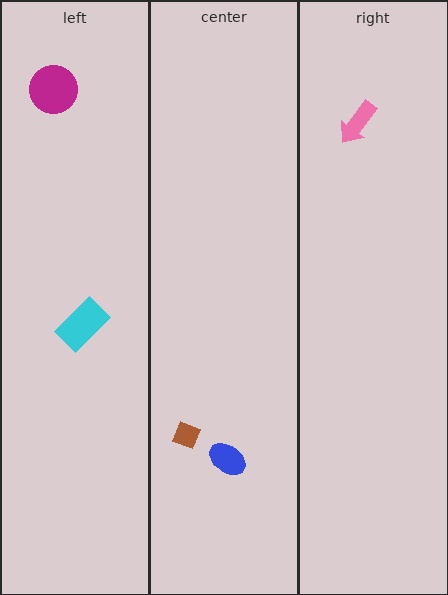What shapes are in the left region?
The magenta circle, the cyan rectangle.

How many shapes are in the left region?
2.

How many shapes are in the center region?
2.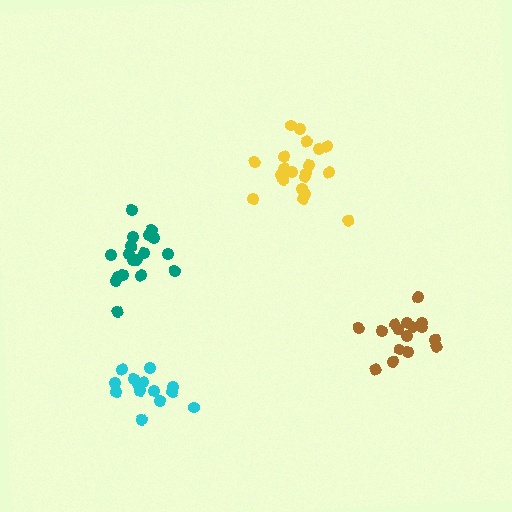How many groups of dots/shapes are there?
There are 4 groups.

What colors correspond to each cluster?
The clusters are colored: brown, yellow, cyan, teal.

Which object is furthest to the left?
The cyan cluster is leftmost.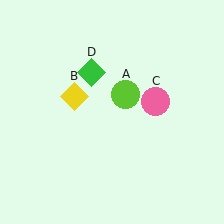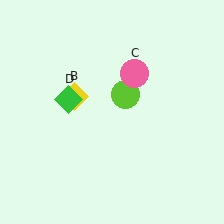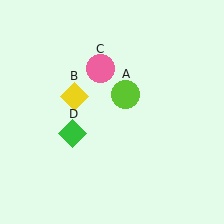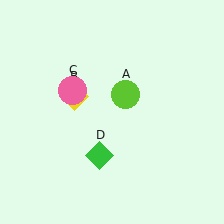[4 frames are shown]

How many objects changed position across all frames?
2 objects changed position: pink circle (object C), green diamond (object D).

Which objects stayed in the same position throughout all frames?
Lime circle (object A) and yellow diamond (object B) remained stationary.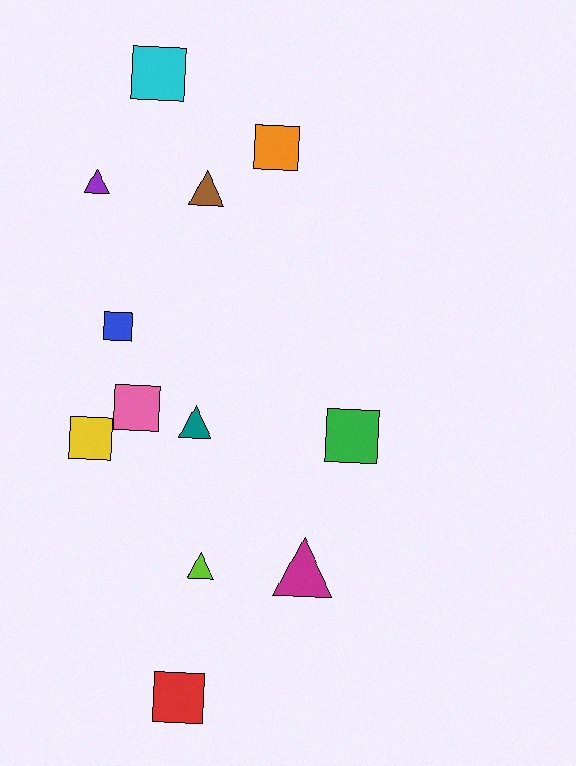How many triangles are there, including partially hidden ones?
There are 5 triangles.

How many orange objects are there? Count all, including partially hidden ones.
There is 1 orange object.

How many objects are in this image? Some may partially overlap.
There are 12 objects.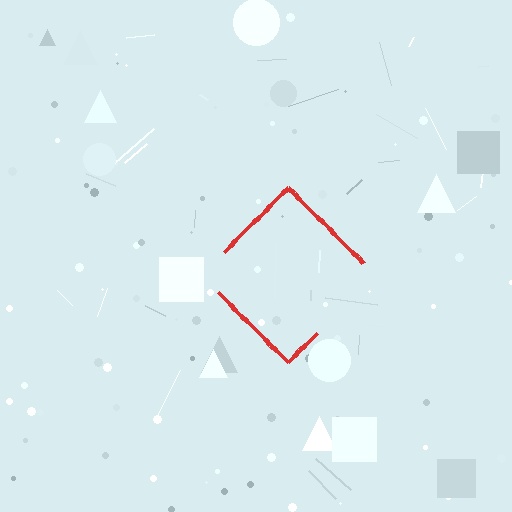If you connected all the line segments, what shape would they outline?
They would outline a diamond.